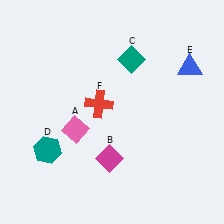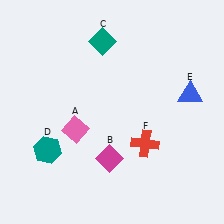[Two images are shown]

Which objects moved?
The objects that moved are: the teal diamond (C), the blue triangle (E), the red cross (F).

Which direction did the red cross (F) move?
The red cross (F) moved right.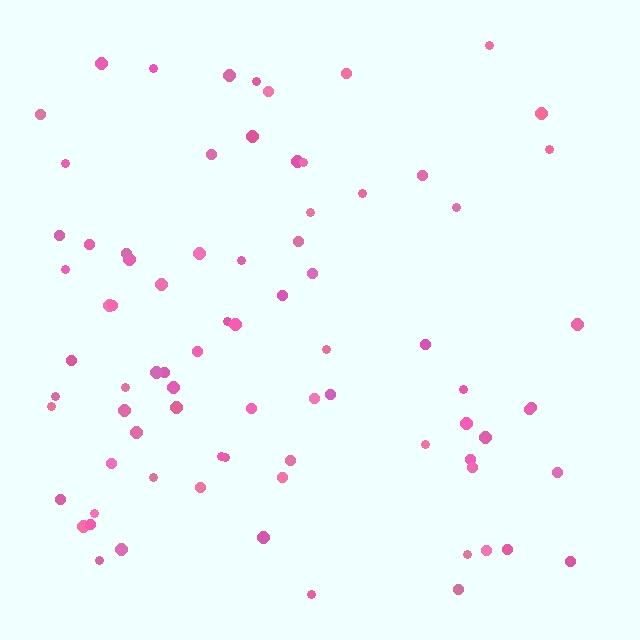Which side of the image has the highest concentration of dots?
The left.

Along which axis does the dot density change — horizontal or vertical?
Horizontal.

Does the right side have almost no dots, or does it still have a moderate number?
Still a moderate number, just noticeably fewer than the left.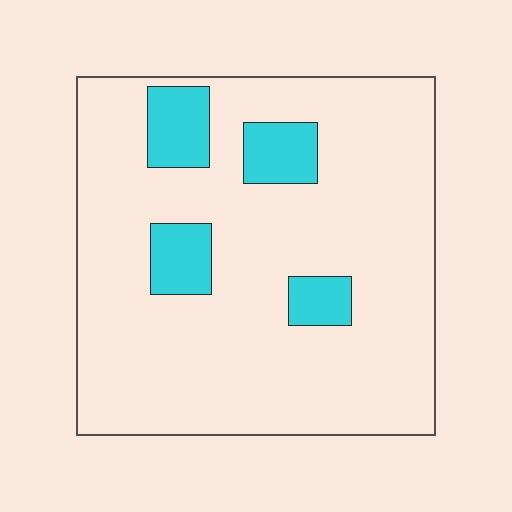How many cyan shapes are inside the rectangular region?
4.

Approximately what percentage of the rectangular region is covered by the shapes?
Approximately 15%.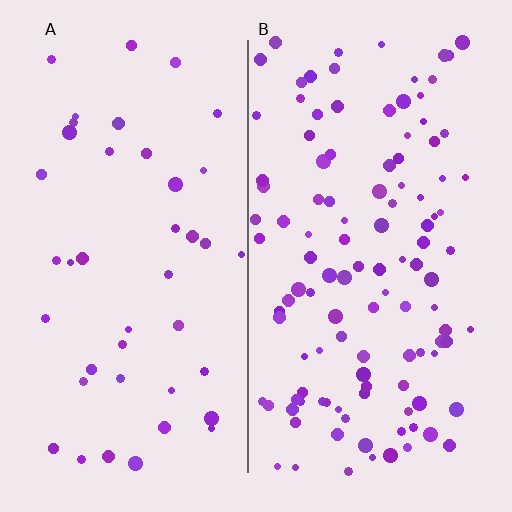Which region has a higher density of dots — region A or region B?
B (the right).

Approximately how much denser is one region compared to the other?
Approximately 2.7× — region B over region A.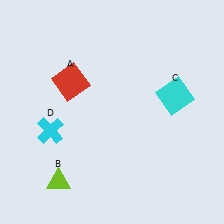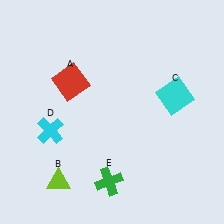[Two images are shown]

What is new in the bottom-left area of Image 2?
A green cross (E) was added in the bottom-left area of Image 2.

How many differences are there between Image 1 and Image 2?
There is 1 difference between the two images.